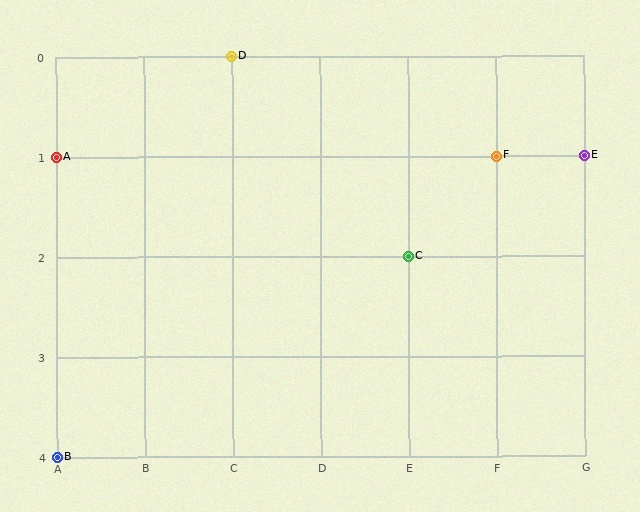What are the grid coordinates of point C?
Point C is at grid coordinates (E, 2).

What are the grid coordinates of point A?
Point A is at grid coordinates (A, 1).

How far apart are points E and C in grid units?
Points E and C are 2 columns and 1 row apart (about 2.2 grid units diagonally).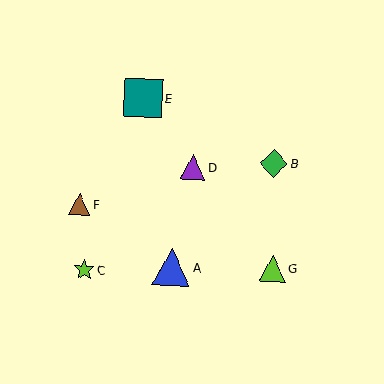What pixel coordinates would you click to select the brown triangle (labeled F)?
Click at (79, 204) to select the brown triangle F.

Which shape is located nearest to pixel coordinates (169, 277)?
The blue triangle (labeled A) at (172, 267) is nearest to that location.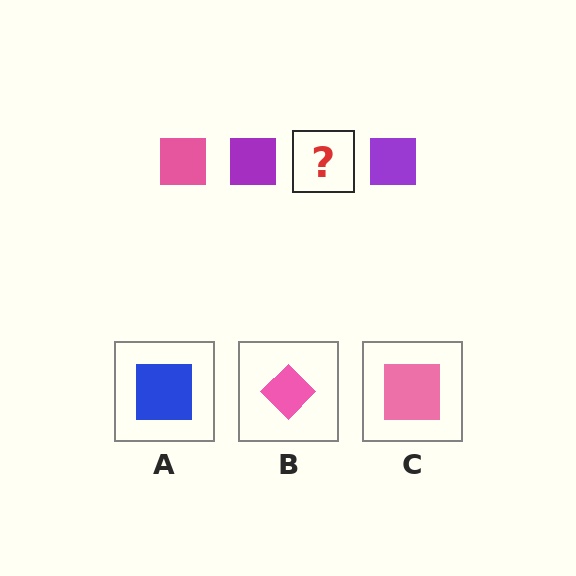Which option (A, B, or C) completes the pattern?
C.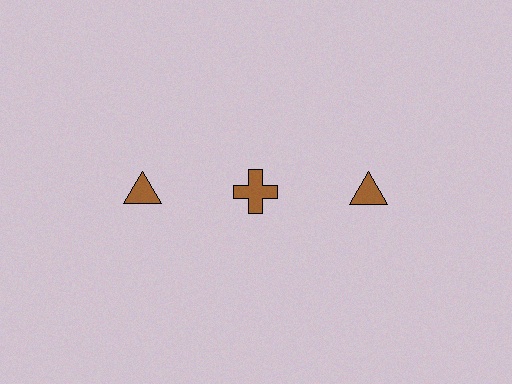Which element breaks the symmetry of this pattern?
The brown cross in the top row, second from left column breaks the symmetry. All other shapes are brown triangles.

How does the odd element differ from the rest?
It has a different shape: cross instead of triangle.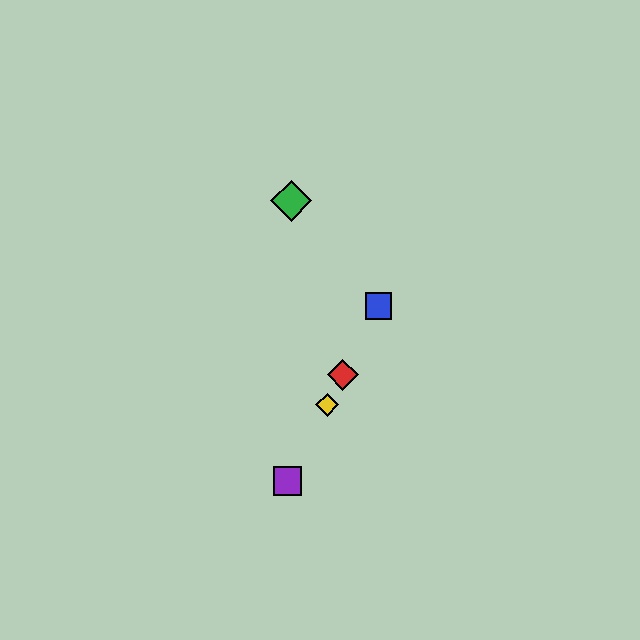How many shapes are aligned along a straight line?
4 shapes (the red diamond, the blue square, the yellow diamond, the purple square) are aligned along a straight line.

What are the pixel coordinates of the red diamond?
The red diamond is at (343, 375).